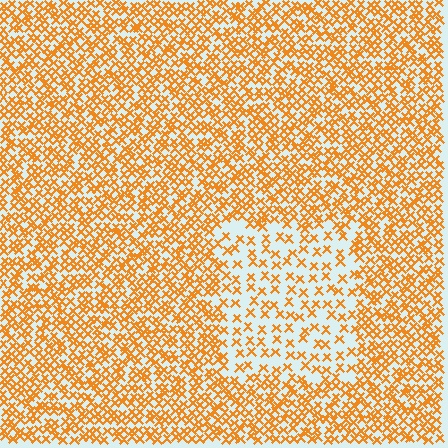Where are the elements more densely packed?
The elements are more densely packed outside the rectangle boundary.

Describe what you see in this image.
The image contains small orange elements arranged at two different densities. A rectangle-shaped region is visible where the elements are less densely packed than the surrounding area.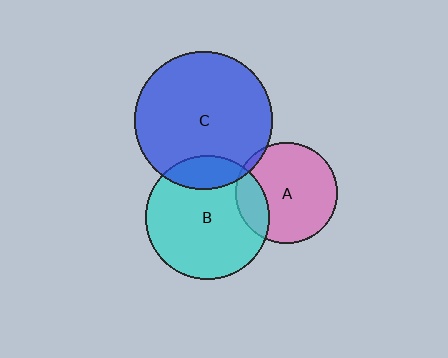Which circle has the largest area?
Circle C (blue).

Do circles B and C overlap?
Yes.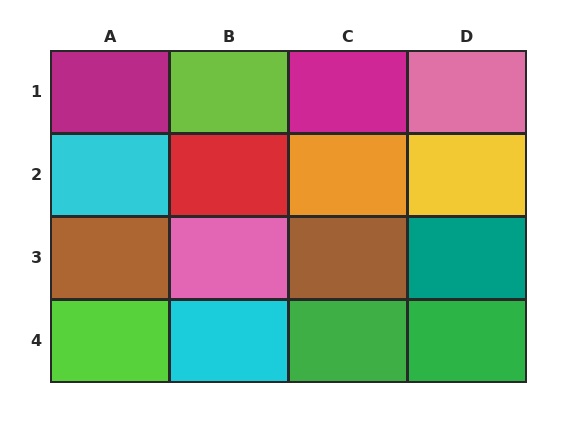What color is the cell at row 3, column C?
Brown.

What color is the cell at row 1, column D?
Pink.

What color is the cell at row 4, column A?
Lime.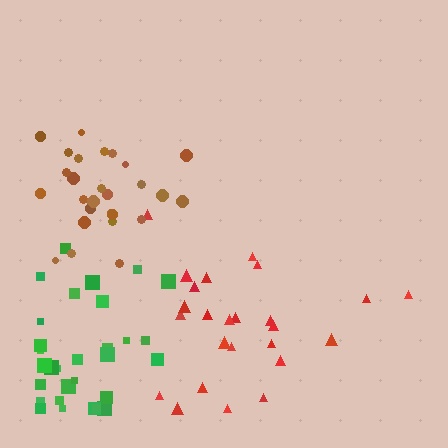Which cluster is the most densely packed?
Brown.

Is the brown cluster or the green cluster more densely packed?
Brown.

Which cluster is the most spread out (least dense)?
Red.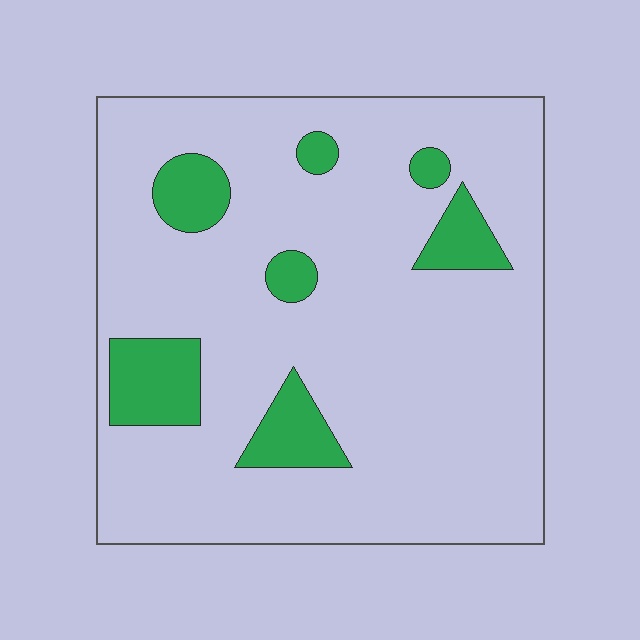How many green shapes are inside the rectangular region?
7.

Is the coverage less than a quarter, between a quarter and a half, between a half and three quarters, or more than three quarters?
Less than a quarter.